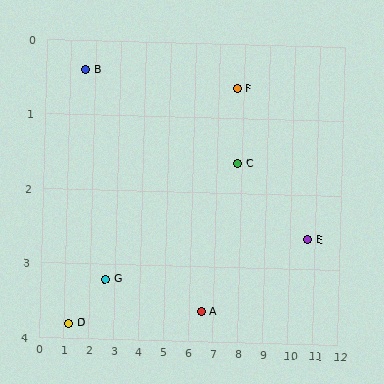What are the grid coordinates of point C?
Point C is at approximately (7.8, 1.6).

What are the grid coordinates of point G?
Point G is at approximately (2.6, 3.2).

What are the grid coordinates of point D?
Point D is at approximately (1.2, 3.8).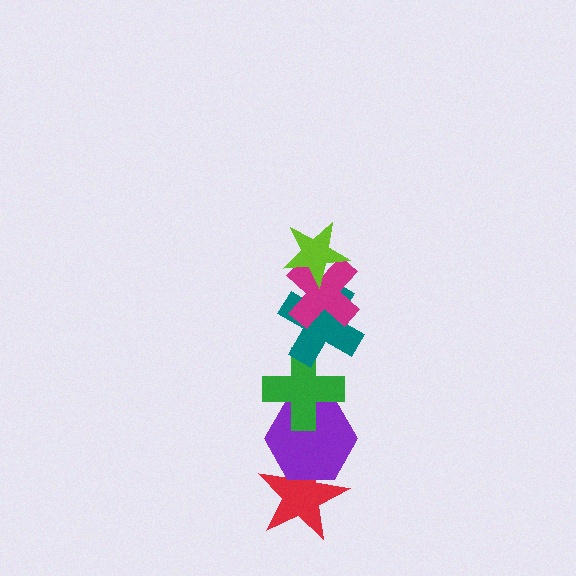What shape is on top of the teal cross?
The magenta cross is on top of the teal cross.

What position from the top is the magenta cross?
The magenta cross is 2nd from the top.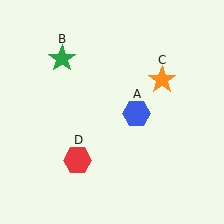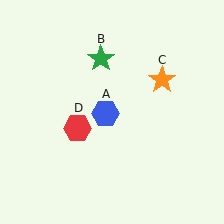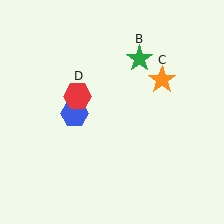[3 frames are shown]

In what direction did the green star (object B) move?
The green star (object B) moved right.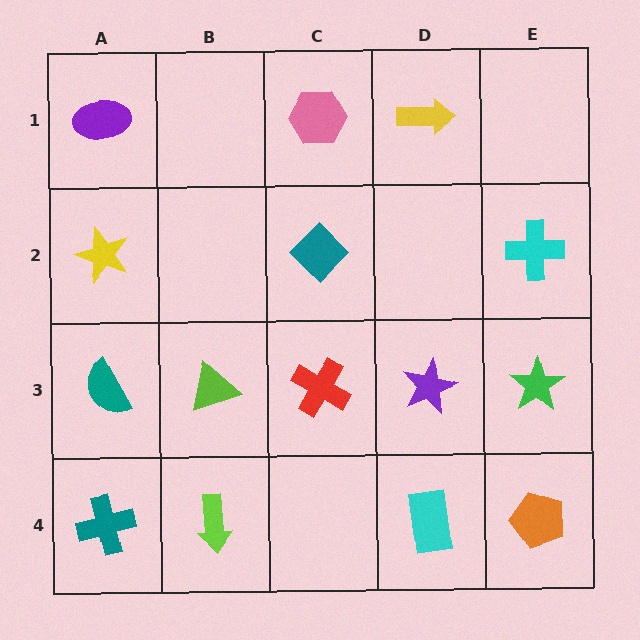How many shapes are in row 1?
3 shapes.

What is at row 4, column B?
A lime arrow.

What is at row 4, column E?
An orange pentagon.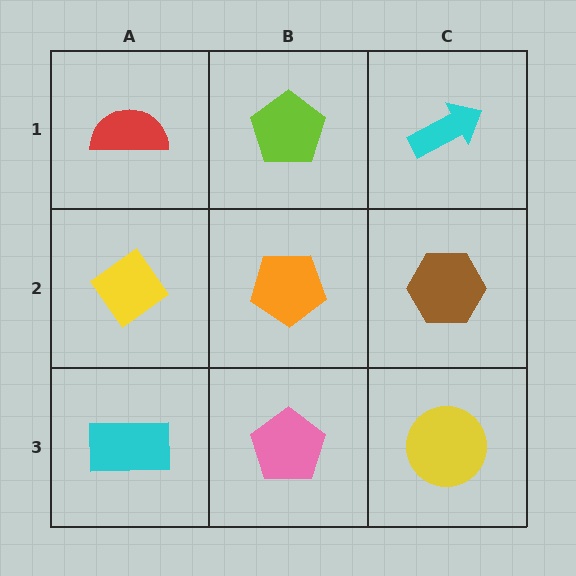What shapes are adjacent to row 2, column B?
A lime pentagon (row 1, column B), a pink pentagon (row 3, column B), a yellow diamond (row 2, column A), a brown hexagon (row 2, column C).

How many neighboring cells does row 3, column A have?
2.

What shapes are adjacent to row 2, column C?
A cyan arrow (row 1, column C), a yellow circle (row 3, column C), an orange pentagon (row 2, column B).